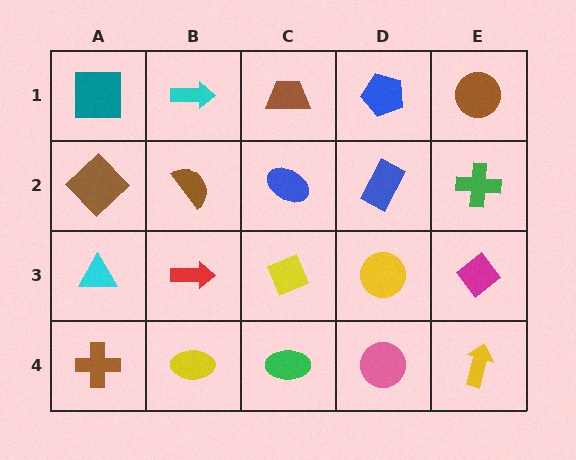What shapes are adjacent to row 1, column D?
A blue rectangle (row 2, column D), a brown trapezoid (row 1, column C), a brown circle (row 1, column E).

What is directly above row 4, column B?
A red arrow.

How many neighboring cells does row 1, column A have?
2.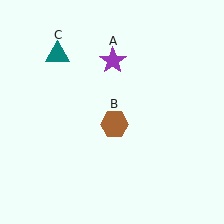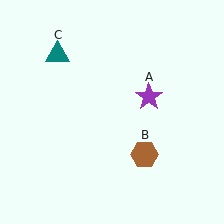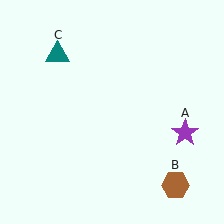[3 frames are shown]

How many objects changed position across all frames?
2 objects changed position: purple star (object A), brown hexagon (object B).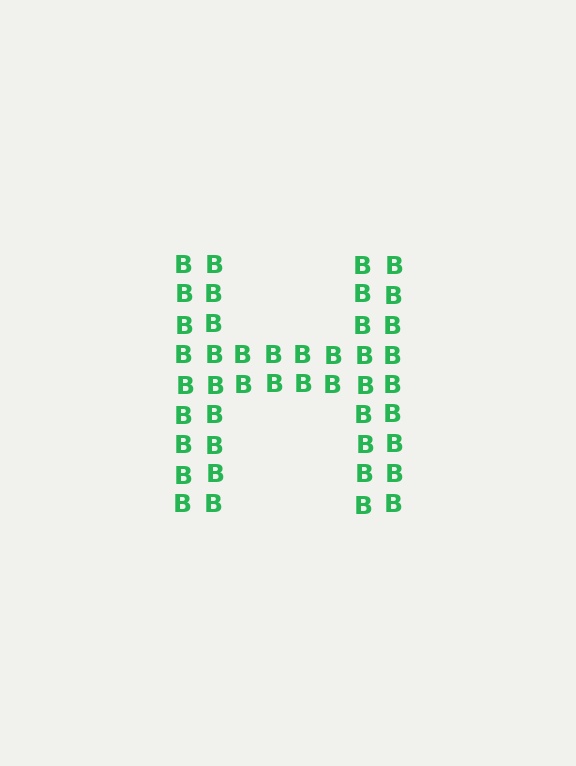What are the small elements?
The small elements are letter B's.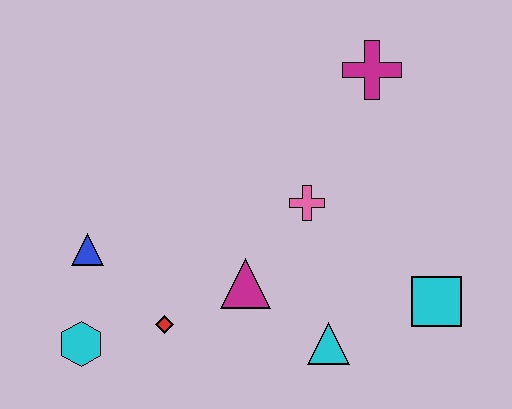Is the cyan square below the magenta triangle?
Yes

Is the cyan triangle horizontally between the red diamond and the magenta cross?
Yes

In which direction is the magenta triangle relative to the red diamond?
The magenta triangle is to the right of the red diamond.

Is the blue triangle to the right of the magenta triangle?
No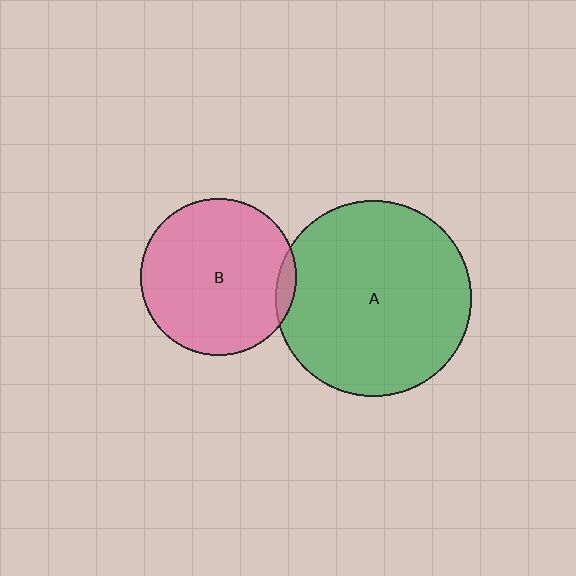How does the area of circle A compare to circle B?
Approximately 1.6 times.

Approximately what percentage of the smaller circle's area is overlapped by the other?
Approximately 5%.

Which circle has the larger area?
Circle A (green).